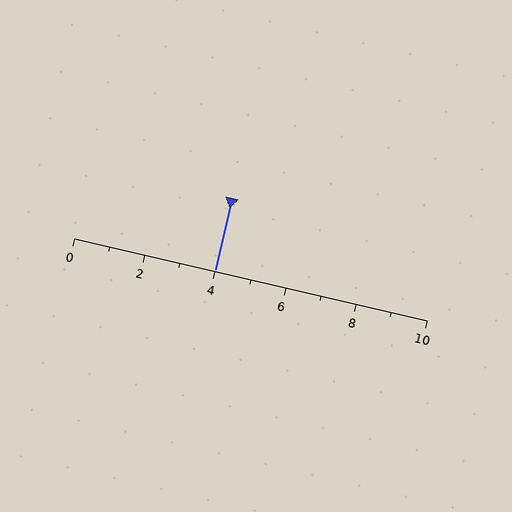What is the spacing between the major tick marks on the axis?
The major ticks are spaced 2 apart.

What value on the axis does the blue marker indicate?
The marker indicates approximately 4.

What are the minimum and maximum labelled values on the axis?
The axis runs from 0 to 10.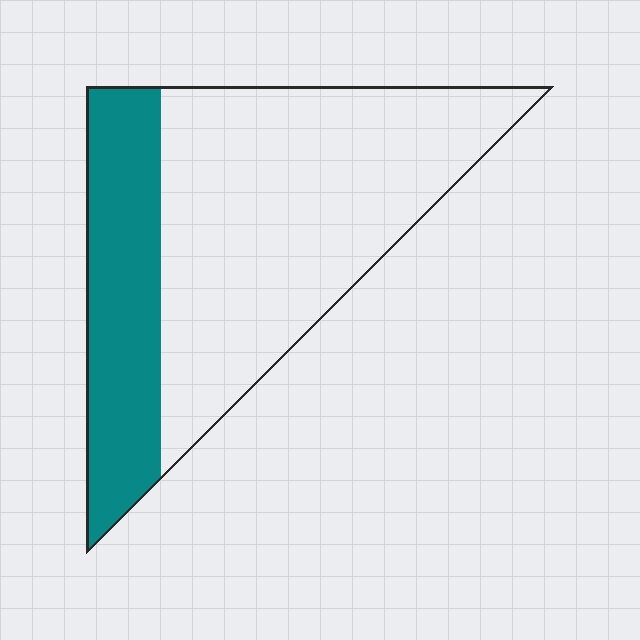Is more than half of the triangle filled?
No.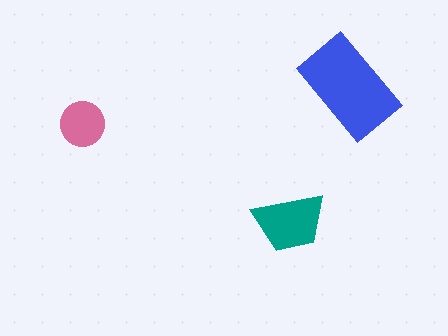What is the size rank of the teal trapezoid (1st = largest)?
2nd.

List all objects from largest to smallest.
The blue rectangle, the teal trapezoid, the pink circle.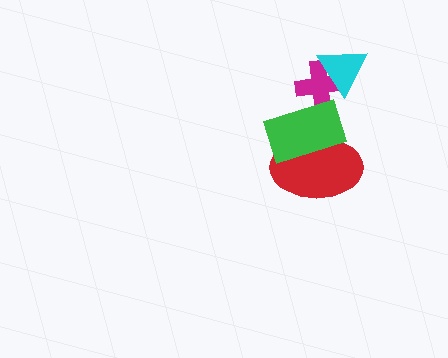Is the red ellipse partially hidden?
Yes, it is partially covered by another shape.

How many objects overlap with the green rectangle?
2 objects overlap with the green rectangle.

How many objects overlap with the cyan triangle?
1 object overlaps with the cyan triangle.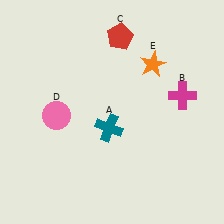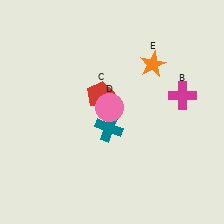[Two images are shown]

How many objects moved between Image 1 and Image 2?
2 objects moved between the two images.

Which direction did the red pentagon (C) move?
The red pentagon (C) moved down.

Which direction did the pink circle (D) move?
The pink circle (D) moved right.